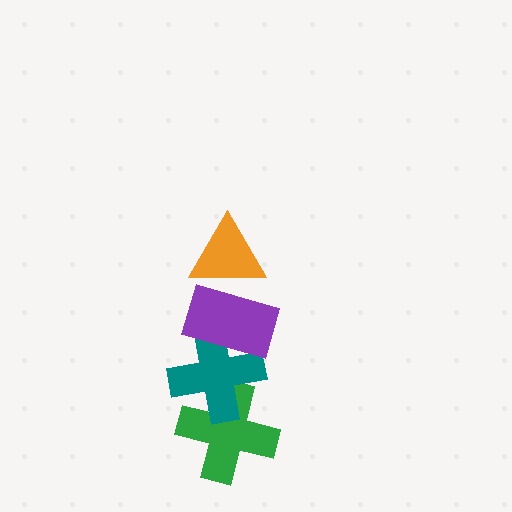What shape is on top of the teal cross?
The purple rectangle is on top of the teal cross.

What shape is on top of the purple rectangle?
The orange triangle is on top of the purple rectangle.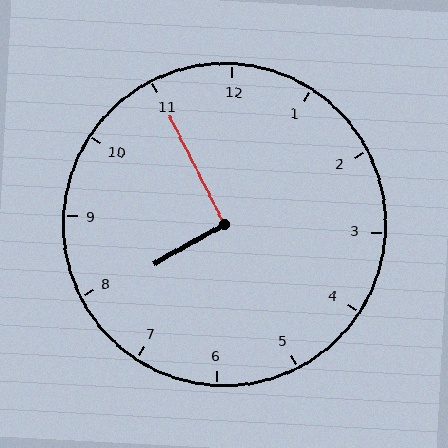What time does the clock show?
7:55.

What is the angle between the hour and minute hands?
Approximately 92 degrees.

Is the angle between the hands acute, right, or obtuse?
It is right.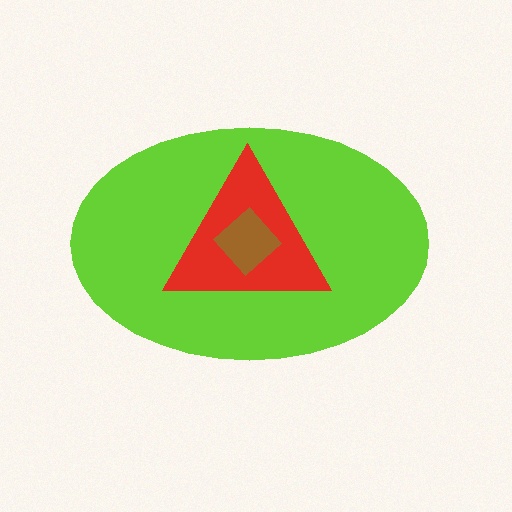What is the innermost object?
The brown diamond.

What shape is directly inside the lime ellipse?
The red triangle.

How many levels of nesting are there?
3.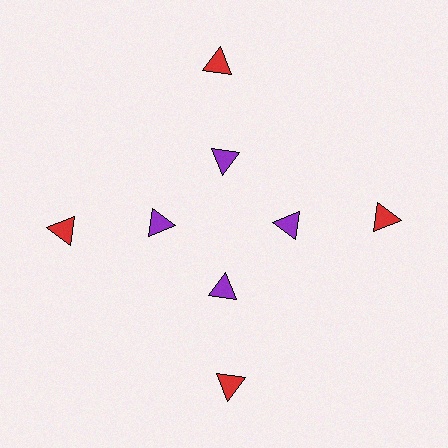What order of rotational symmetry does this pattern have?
This pattern has 4-fold rotational symmetry.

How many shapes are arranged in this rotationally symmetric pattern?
There are 8 shapes, arranged in 4 groups of 2.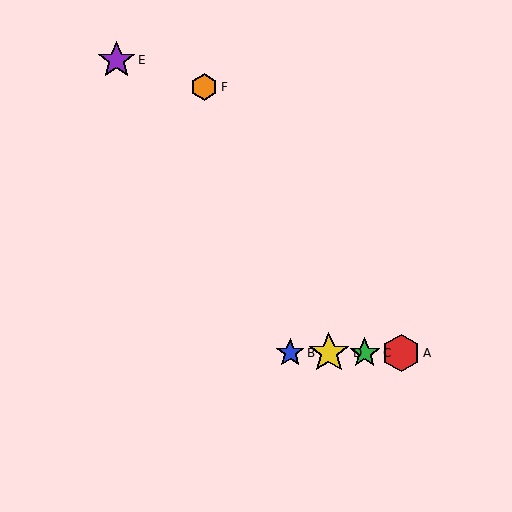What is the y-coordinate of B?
Object B is at y≈353.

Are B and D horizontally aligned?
Yes, both are at y≈353.